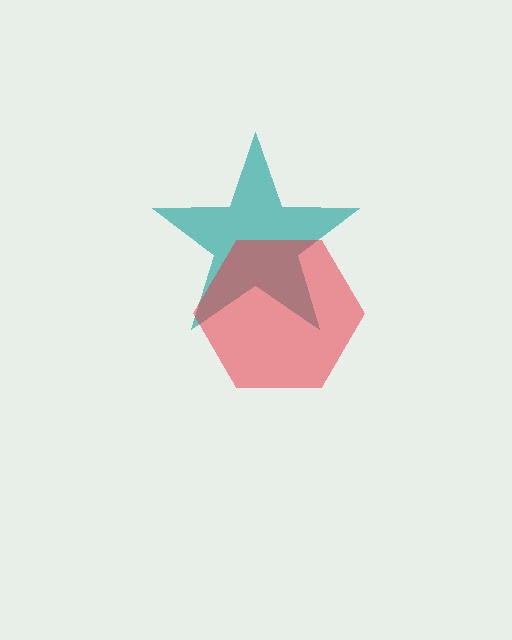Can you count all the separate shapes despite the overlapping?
Yes, there are 2 separate shapes.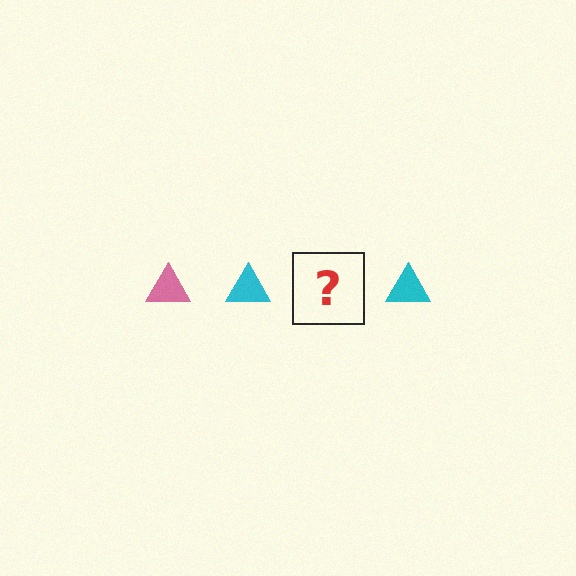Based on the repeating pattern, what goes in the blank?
The blank should be a pink triangle.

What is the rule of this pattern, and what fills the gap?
The rule is that the pattern cycles through pink, cyan triangles. The gap should be filled with a pink triangle.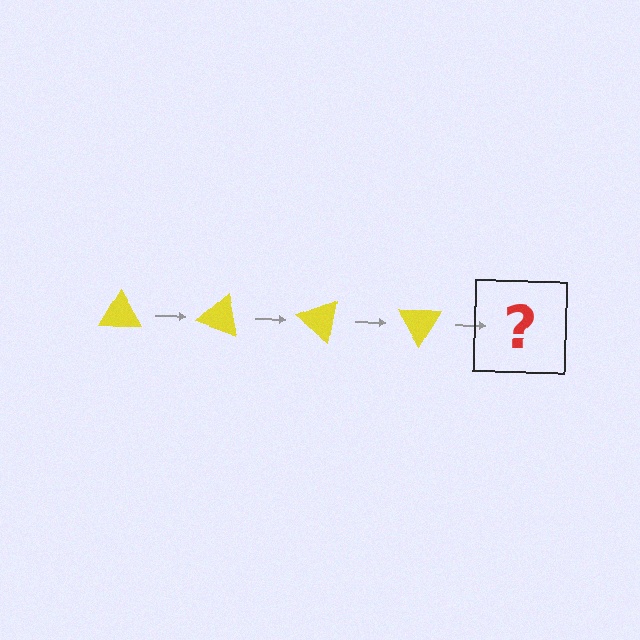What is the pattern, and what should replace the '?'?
The pattern is that the triangle rotates 20 degrees each step. The '?' should be a yellow triangle rotated 80 degrees.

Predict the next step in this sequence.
The next step is a yellow triangle rotated 80 degrees.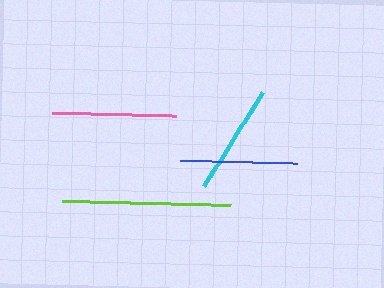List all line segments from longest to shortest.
From longest to shortest: lime, pink, blue, cyan.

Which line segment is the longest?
The lime line is the longest at approximately 169 pixels.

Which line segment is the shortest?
The cyan line is the shortest at approximately 111 pixels.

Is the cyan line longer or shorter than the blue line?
The blue line is longer than the cyan line.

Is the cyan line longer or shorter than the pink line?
The pink line is longer than the cyan line.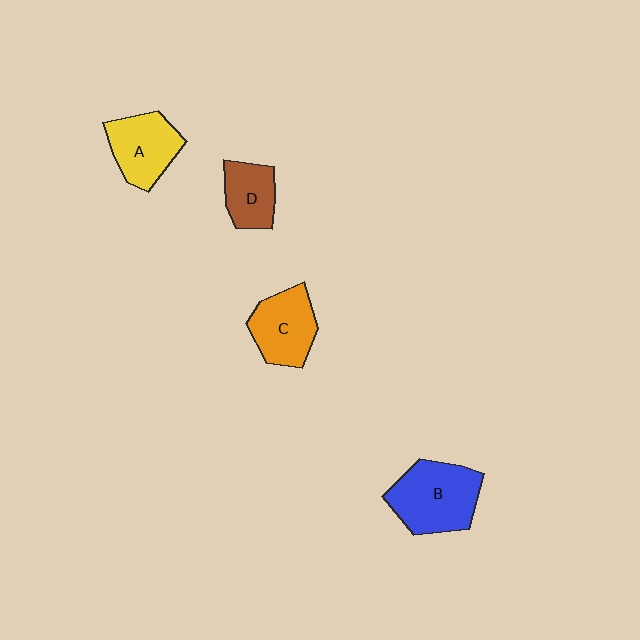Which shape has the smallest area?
Shape D (brown).